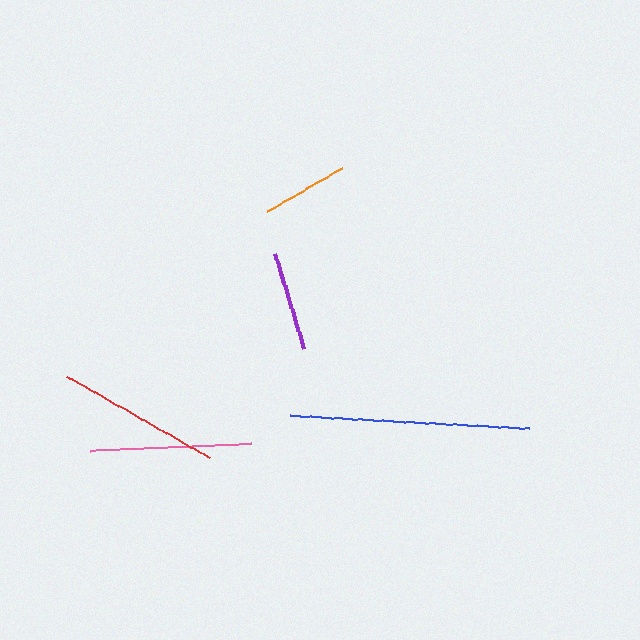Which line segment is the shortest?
The orange line is the shortest at approximately 86 pixels.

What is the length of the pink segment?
The pink segment is approximately 161 pixels long.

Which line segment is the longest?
The blue line is the longest at approximately 240 pixels.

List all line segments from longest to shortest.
From longest to shortest: blue, red, pink, purple, orange.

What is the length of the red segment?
The red segment is approximately 164 pixels long.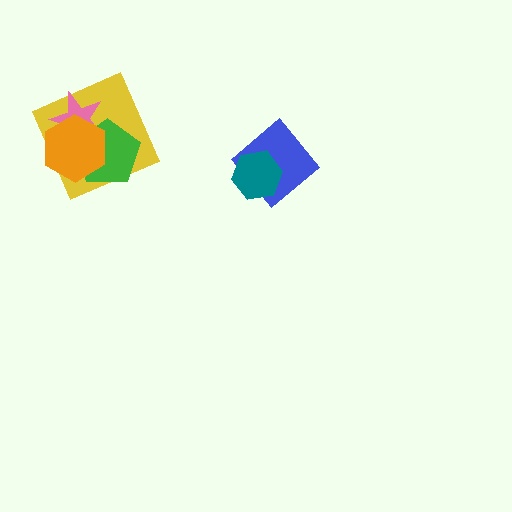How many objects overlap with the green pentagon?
3 objects overlap with the green pentagon.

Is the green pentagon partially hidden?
Yes, it is partially covered by another shape.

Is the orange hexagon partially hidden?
No, no other shape covers it.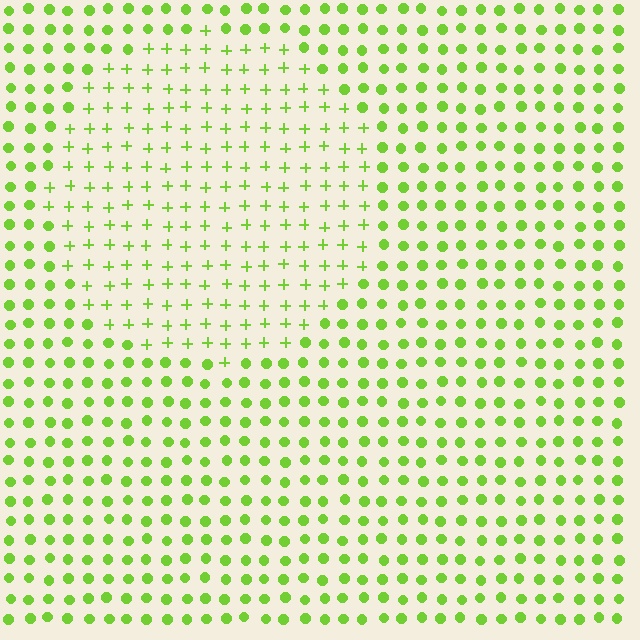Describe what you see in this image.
The image is filled with small lime elements arranged in a uniform grid. A circle-shaped region contains plus signs, while the surrounding area contains circles. The boundary is defined purely by the change in element shape.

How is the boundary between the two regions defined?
The boundary is defined by a change in element shape: plus signs inside vs. circles outside. All elements share the same color and spacing.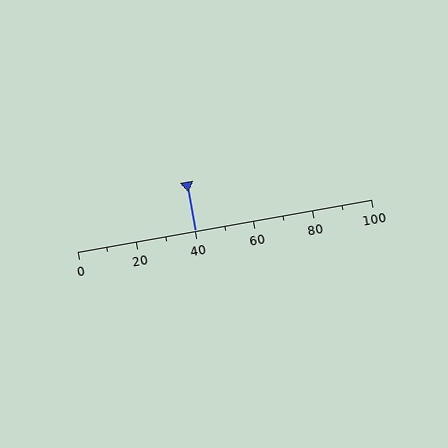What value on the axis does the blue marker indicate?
The marker indicates approximately 40.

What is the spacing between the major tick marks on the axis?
The major ticks are spaced 20 apart.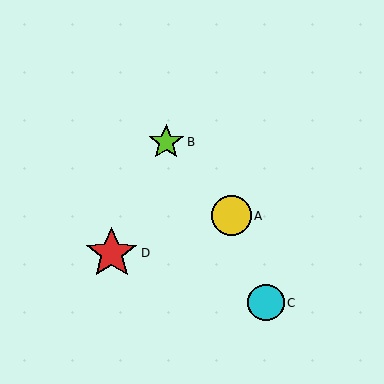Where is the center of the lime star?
The center of the lime star is at (166, 142).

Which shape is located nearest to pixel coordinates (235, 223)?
The yellow circle (labeled A) at (231, 216) is nearest to that location.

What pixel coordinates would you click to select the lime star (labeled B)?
Click at (166, 142) to select the lime star B.